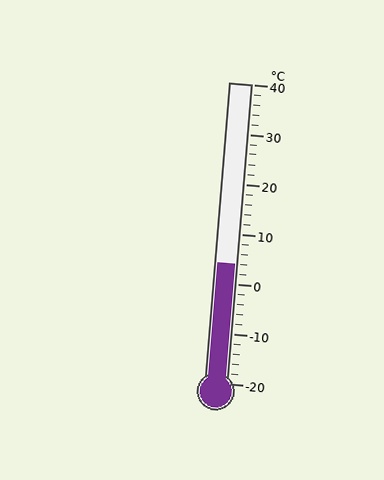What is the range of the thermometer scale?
The thermometer scale ranges from -20°C to 40°C.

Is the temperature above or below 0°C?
The temperature is above 0°C.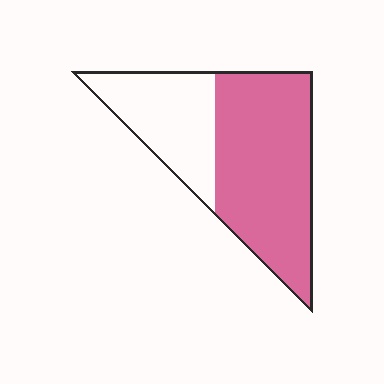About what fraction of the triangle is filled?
About five eighths (5/8).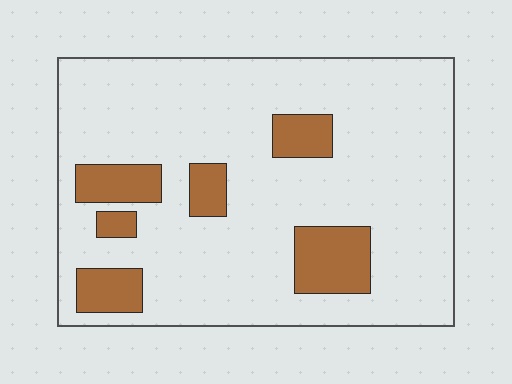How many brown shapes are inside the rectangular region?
6.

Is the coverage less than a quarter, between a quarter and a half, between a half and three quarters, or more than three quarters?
Less than a quarter.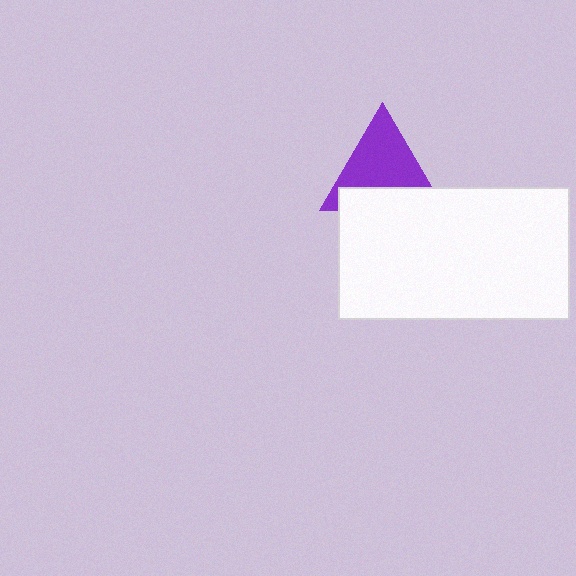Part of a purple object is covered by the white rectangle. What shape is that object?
It is a triangle.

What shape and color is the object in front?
The object in front is a white rectangle.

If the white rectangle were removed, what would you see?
You would see the complete purple triangle.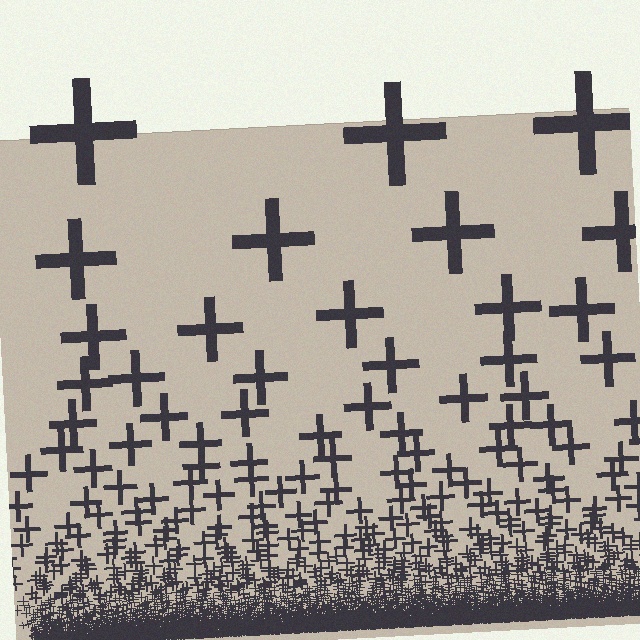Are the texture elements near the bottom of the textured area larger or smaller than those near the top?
Smaller. The gradient is inverted — elements near the bottom are smaller and denser.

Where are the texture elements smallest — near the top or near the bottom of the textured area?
Near the bottom.